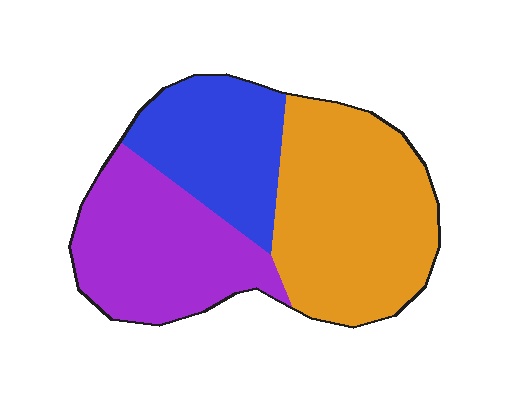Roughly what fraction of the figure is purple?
Purple takes up about one third (1/3) of the figure.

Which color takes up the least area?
Blue, at roughly 25%.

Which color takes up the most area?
Orange, at roughly 45%.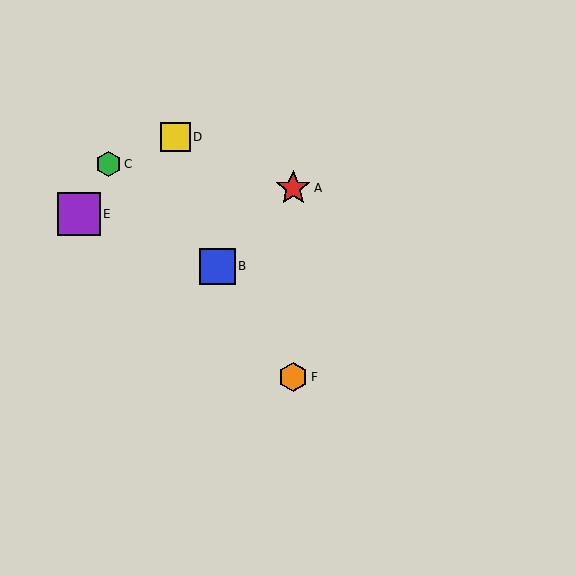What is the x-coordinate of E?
Object E is at x≈79.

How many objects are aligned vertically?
2 objects (A, F) are aligned vertically.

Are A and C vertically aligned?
No, A is at x≈293 and C is at x≈108.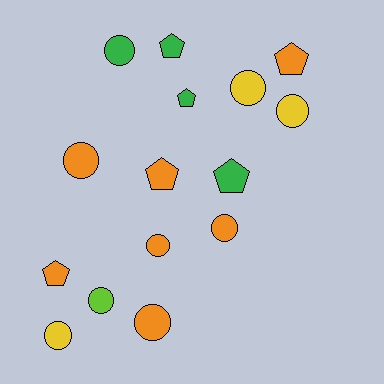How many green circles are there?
There is 1 green circle.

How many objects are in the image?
There are 15 objects.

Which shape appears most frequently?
Circle, with 9 objects.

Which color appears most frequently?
Orange, with 7 objects.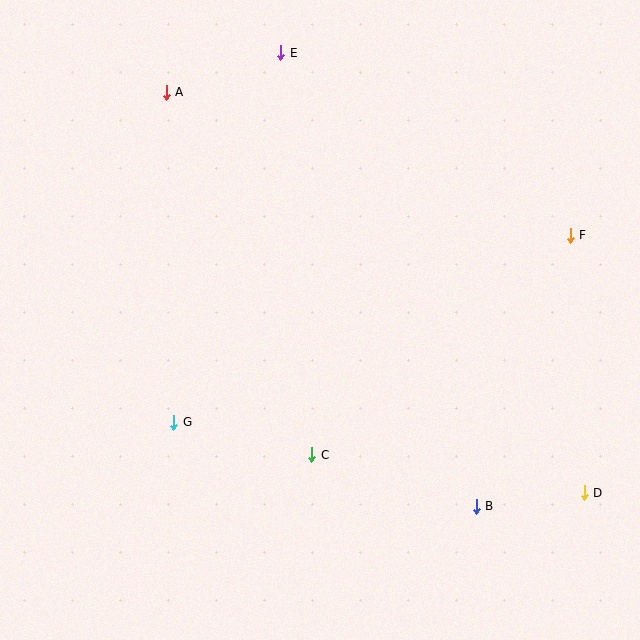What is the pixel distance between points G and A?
The distance between G and A is 330 pixels.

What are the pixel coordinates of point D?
Point D is at (584, 493).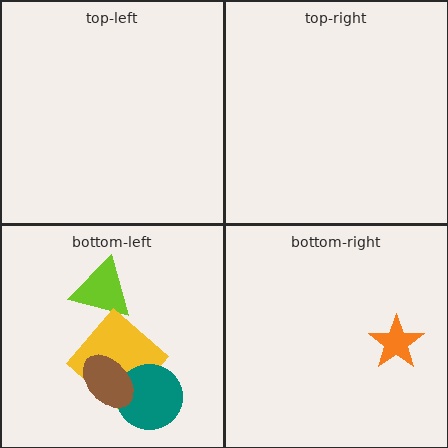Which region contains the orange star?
The bottom-right region.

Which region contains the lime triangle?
The bottom-left region.